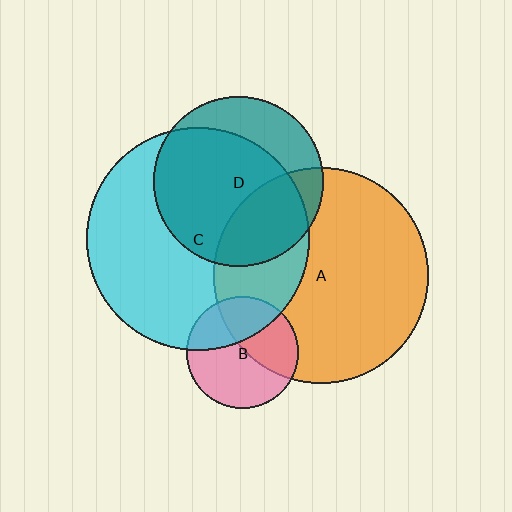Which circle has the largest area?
Circle C (cyan).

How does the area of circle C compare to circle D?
Approximately 1.7 times.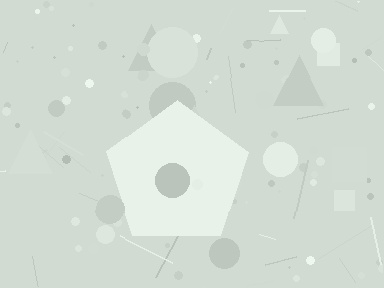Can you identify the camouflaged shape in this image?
The camouflaged shape is a pentagon.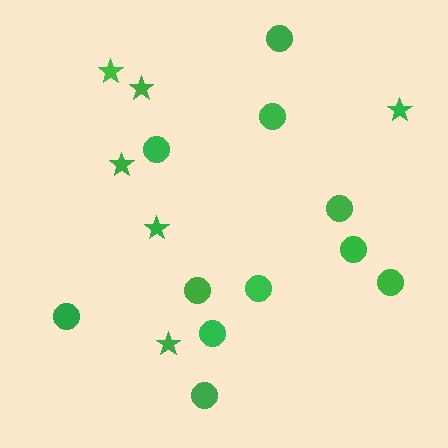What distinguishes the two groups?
There are 2 groups: one group of stars (6) and one group of circles (11).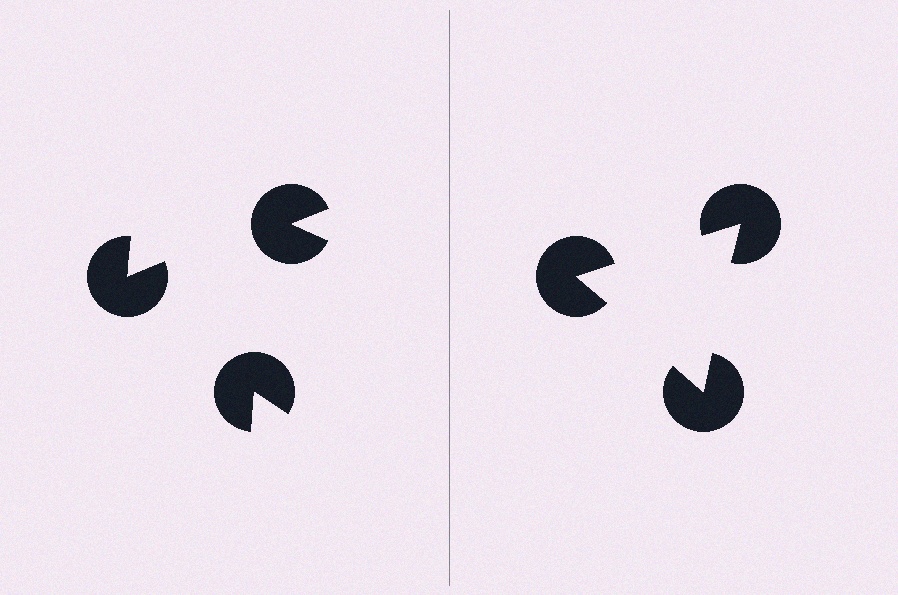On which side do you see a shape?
An illusory triangle appears on the right side. On the left side the wedge cuts are rotated, so no coherent shape forms.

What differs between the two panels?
The pac-man discs are positioned identically on both sides; only the wedge orientations differ. On the right they align to a triangle; on the left they are misaligned.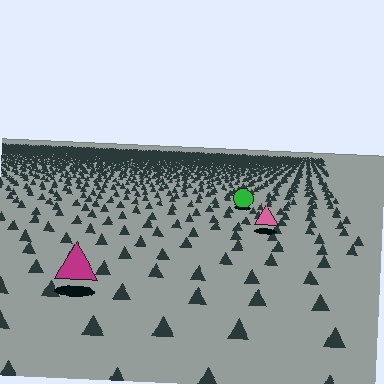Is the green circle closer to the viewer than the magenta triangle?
No. The magenta triangle is closer — you can tell from the texture gradient: the ground texture is coarser near it.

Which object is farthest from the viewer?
The green circle is farthest from the viewer. It appears smaller and the ground texture around it is denser.